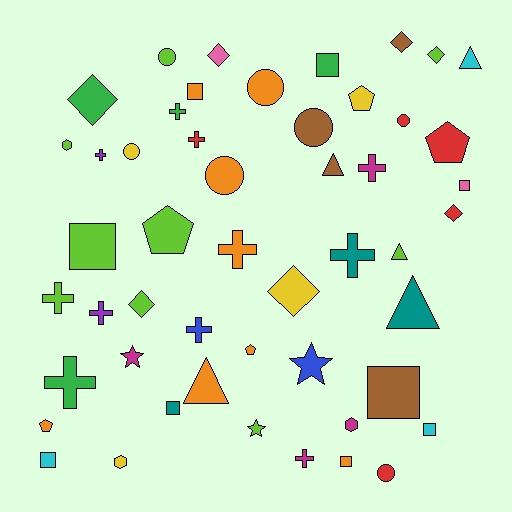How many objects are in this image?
There are 50 objects.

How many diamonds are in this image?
There are 7 diamonds.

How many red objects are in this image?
There are 5 red objects.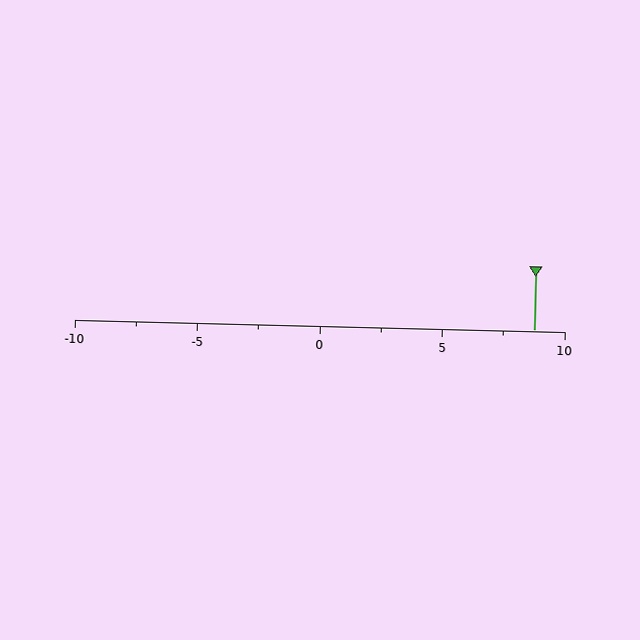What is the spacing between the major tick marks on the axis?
The major ticks are spaced 5 apart.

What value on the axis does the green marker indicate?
The marker indicates approximately 8.8.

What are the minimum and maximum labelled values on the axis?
The axis runs from -10 to 10.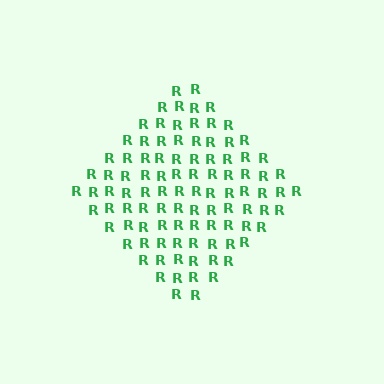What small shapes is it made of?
It is made of small letter R's.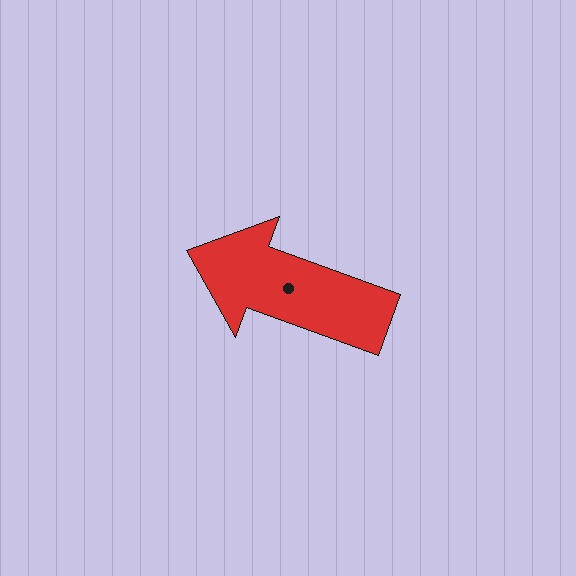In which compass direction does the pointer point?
West.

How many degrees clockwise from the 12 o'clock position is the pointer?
Approximately 290 degrees.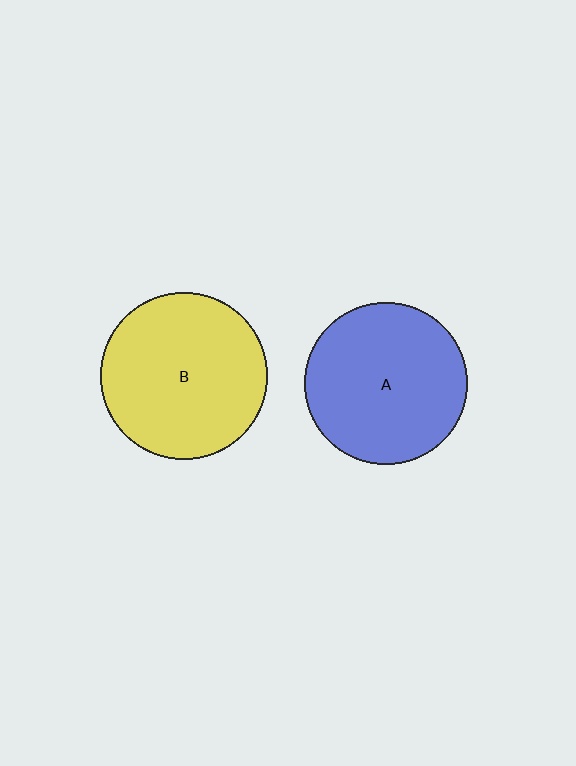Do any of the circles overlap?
No, none of the circles overlap.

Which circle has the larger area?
Circle B (yellow).